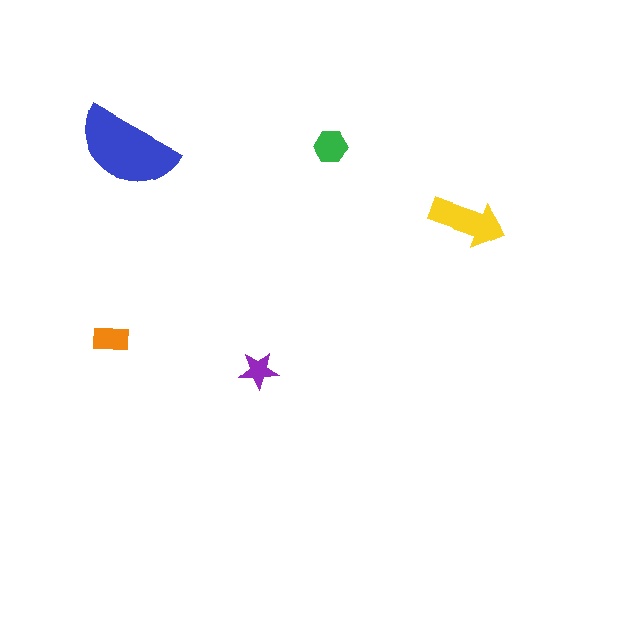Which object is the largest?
The blue semicircle.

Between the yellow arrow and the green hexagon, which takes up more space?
The yellow arrow.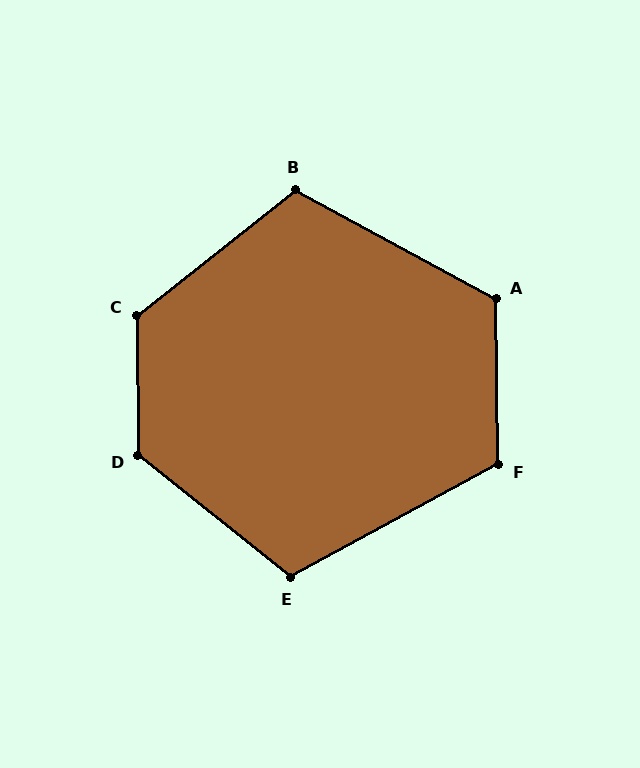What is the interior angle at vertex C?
Approximately 128 degrees (obtuse).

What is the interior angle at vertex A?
Approximately 119 degrees (obtuse).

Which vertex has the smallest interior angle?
E, at approximately 113 degrees.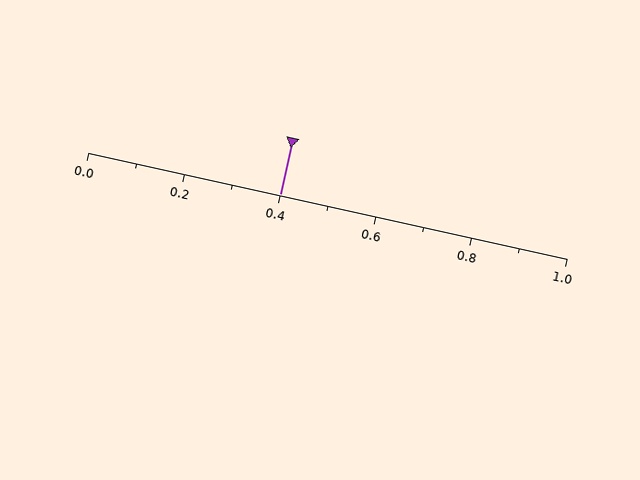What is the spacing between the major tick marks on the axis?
The major ticks are spaced 0.2 apart.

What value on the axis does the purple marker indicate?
The marker indicates approximately 0.4.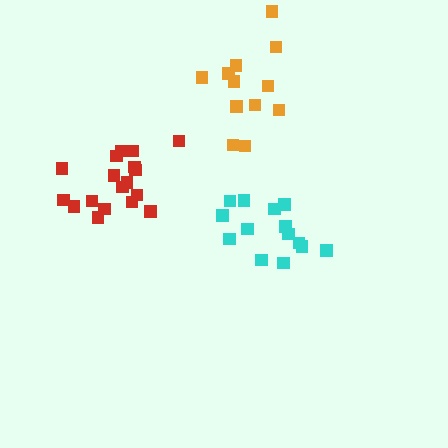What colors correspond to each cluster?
The clusters are colored: orange, red, cyan.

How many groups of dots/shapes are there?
There are 3 groups.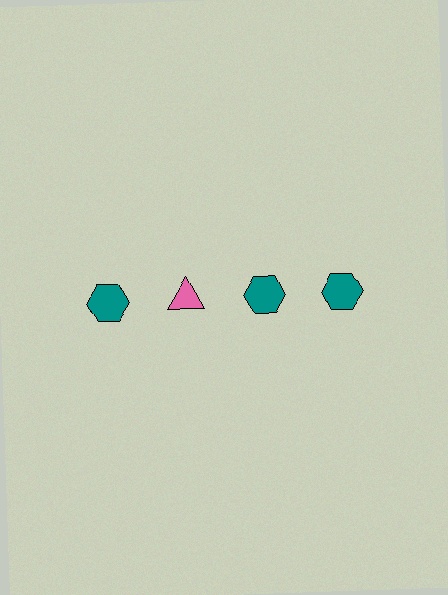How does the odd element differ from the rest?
It differs in both color (pink instead of teal) and shape (triangle instead of hexagon).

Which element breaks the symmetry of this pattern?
The pink triangle in the top row, second from left column breaks the symmetry. All other shapes are teal hexagons.